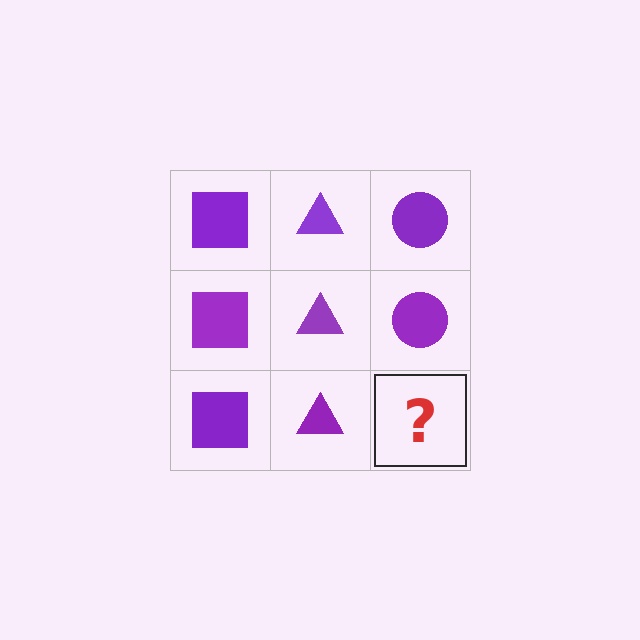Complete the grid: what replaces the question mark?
The question mark should be replaced with a purple circle.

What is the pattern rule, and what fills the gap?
The rule is that each column has a consistent shape. The gap should be filled with a purple circle.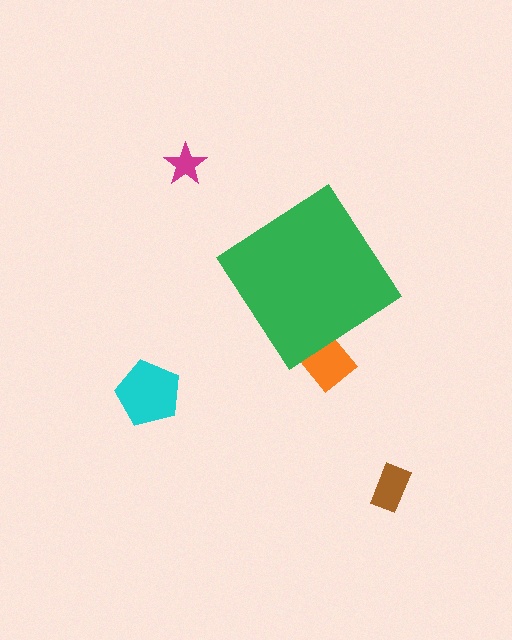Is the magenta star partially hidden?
No, the magenta star is fully visible.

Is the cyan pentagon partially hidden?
No, the cyan pentagon is fully visible.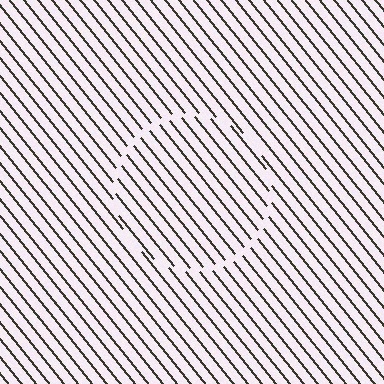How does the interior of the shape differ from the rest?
The interior of the shape contains the same grating, shifted by half a period — the contour is defined by the phase discontinuity where line-ends from the inner and outer gratings abut.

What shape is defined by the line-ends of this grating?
An illusory circle. The interior of the shape contains the same grating, shifted by half a period — the contour is defined by the phase discontinuity where line-ends from the inner and outer gratings abut.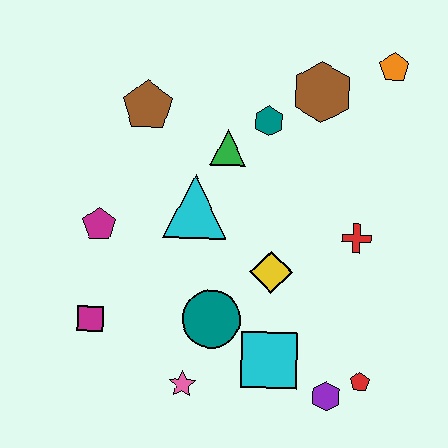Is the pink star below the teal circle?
Yes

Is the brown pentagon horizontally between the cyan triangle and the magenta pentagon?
Yes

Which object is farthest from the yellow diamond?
The orange pentagon is farthest from the yellow diamond.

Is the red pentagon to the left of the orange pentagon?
Yes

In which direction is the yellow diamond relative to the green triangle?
The yellow diamond is below the green triangle.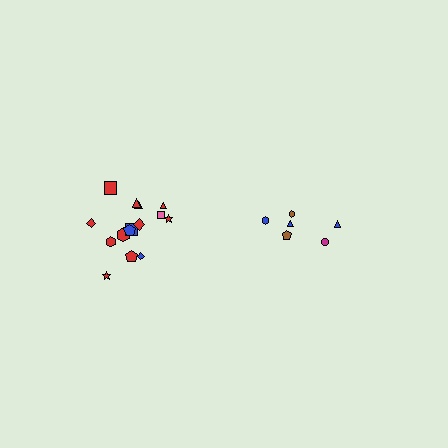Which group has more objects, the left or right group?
The left group.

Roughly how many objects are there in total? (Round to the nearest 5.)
Roughly 20 objects in total.